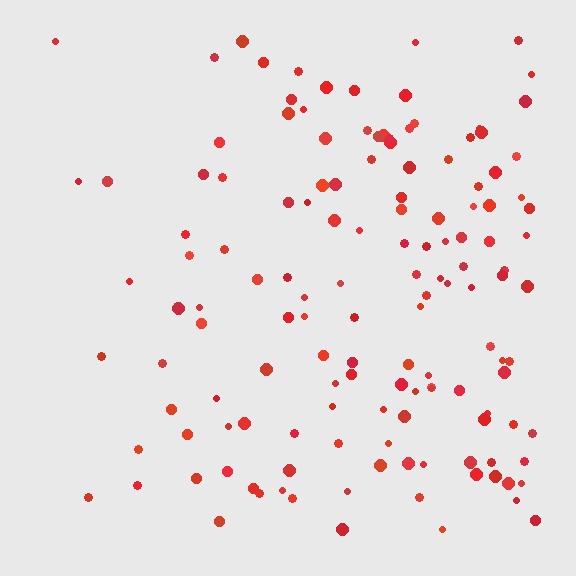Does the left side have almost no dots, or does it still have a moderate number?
Still a moderate number, just noticeably fewer than the right.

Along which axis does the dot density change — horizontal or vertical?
Horizontal.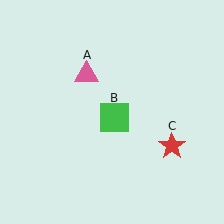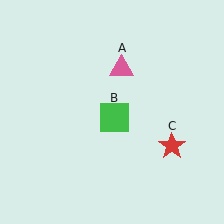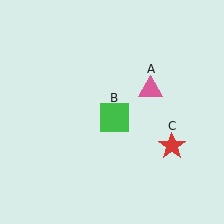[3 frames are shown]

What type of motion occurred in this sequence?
The pink triangle (object A) rotated clockwise around the center of the scene.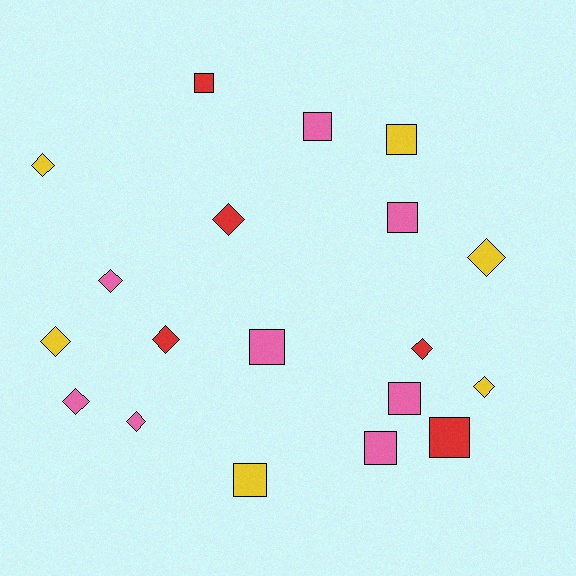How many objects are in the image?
There are 19 objects.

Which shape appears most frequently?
Diamond, with 10 objects.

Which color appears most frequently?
Pink, with 8 objects.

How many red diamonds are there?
There are 3 red diamonds.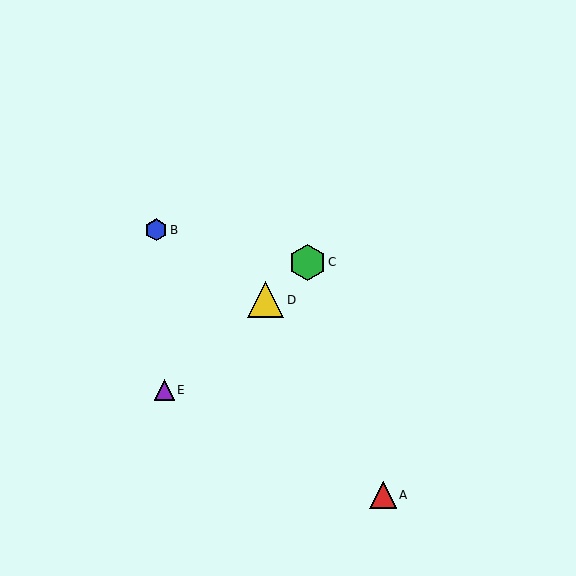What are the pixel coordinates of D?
Object D is at (265, 300).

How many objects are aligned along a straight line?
3 objects (C, D, E) are aligned along a straight line.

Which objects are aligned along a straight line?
Objects C, D, E are aligned along a straight line.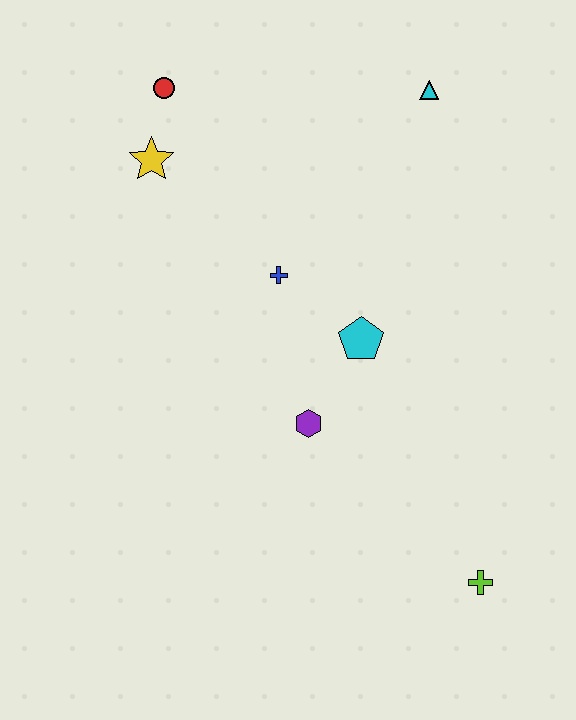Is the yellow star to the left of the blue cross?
Yes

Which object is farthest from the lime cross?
The red circle is farthest from the lime cross.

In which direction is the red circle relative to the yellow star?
The red circle is above the yellow star.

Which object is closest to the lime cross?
The purple hexagon is closest to the lime cross.